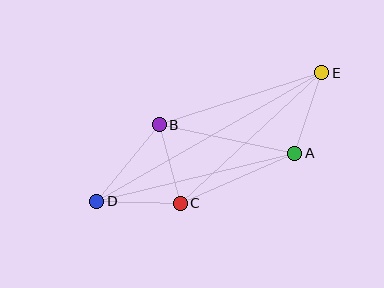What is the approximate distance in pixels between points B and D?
The distance between B and D is approximately 99 pixels.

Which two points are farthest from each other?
Points D and E are farthest from each other.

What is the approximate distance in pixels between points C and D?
The distance between C and D is approximately 84 pixels.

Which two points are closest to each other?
Points B and C are closest to each other.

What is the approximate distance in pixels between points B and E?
The distance between B and E is approximately 170 pixels.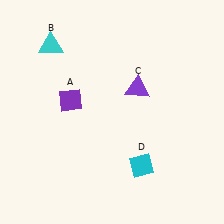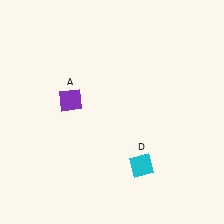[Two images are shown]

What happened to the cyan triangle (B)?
The cyan triangle (B) was removed in Image 2. It was in the top-left area of Image 1.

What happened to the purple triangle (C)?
The purple triangle (C) was removed in Image 2. It was in the top-right area of Image 1.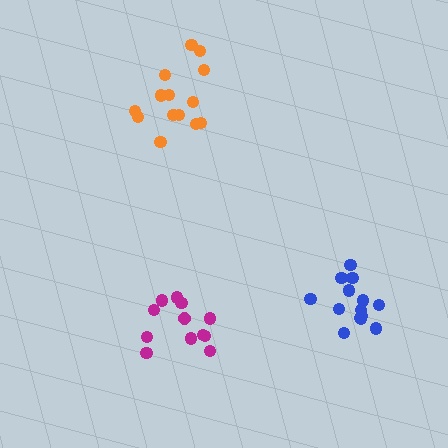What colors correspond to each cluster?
The clusters are colored: blue, magenta, orange.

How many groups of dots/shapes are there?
There are 3 groups.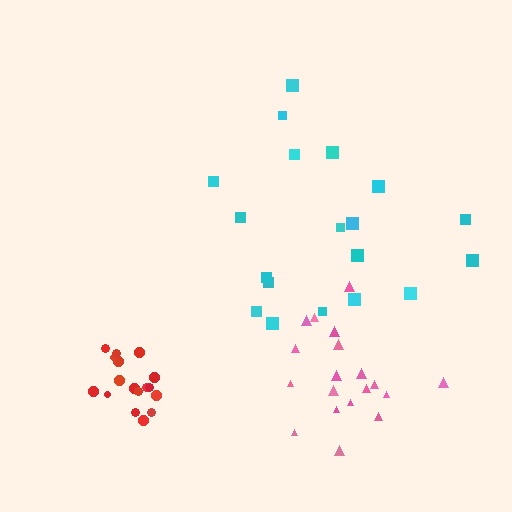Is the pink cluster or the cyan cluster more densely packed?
Pink.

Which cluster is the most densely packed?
Red.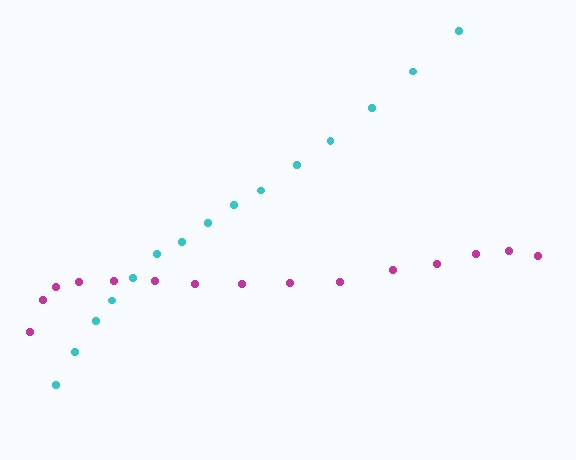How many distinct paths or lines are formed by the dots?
There are 2 distinct paths.